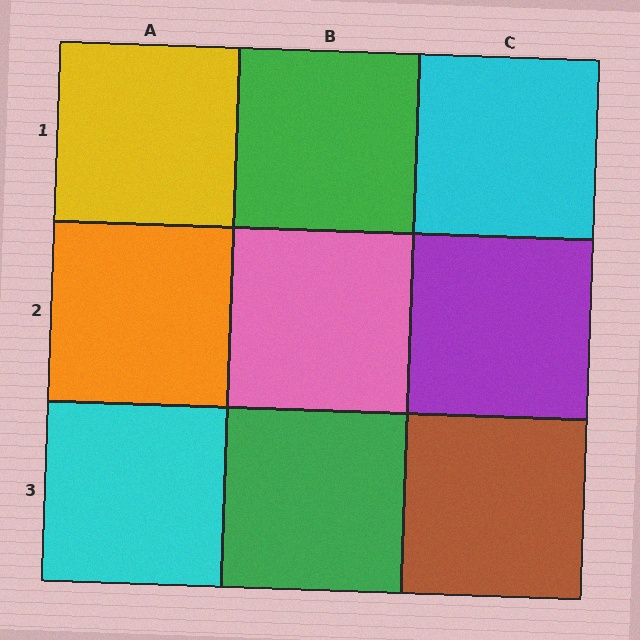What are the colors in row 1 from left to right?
Yellow, green, cyan.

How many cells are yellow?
1 cell is yellow.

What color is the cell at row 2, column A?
Orange.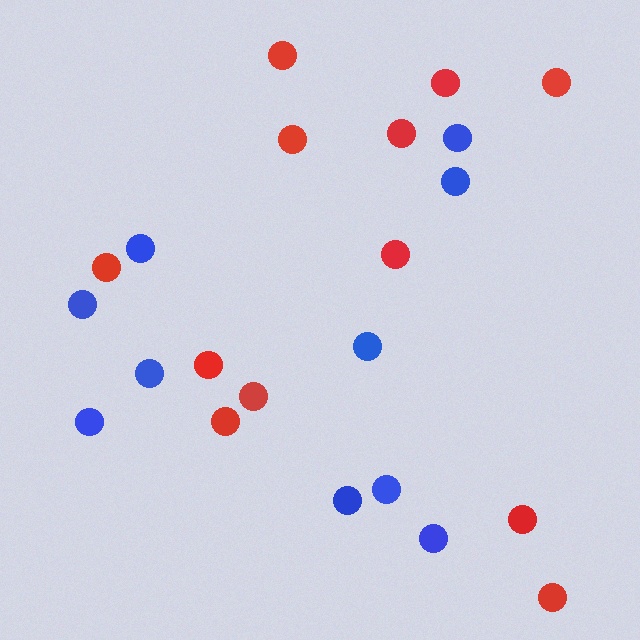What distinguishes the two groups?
There are 2 groups: one group of blue circles (10) and one group of red circles (12).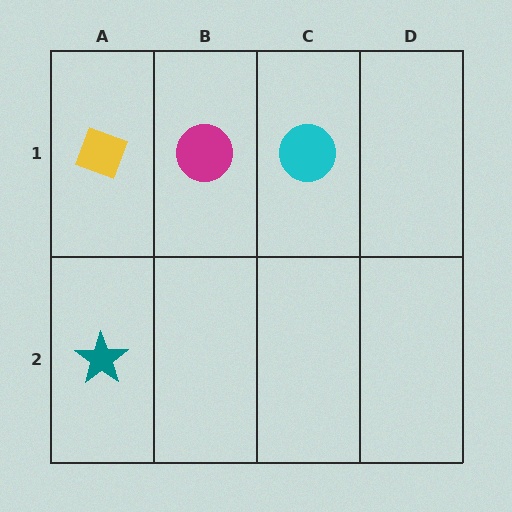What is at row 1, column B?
A magenta circle.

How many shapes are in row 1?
3 shapes.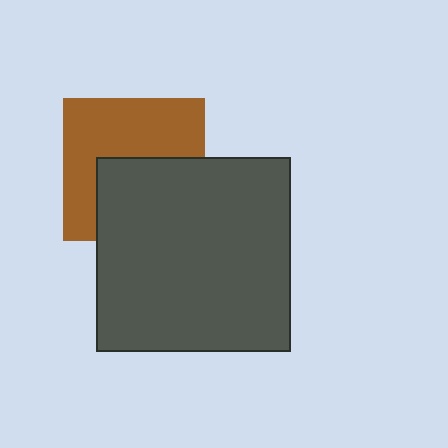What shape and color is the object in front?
The object in front is a dark gray square.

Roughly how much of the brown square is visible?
About half of it is visible (roughly 55%).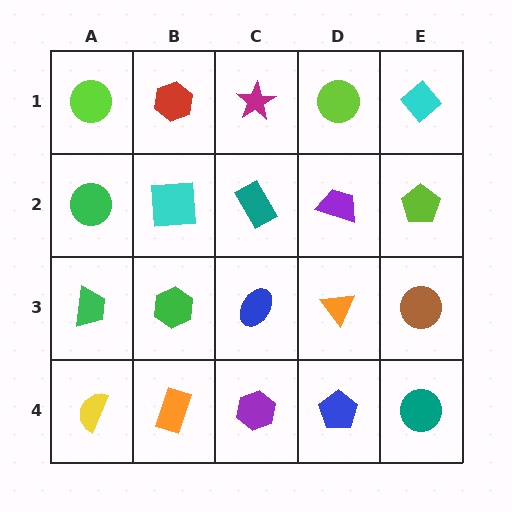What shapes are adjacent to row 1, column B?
A cyan square (row 2, column B), a lime circle (row 1, column A), a magenta star (row 1, column C).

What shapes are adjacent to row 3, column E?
A lime pentagon (row 2, column E), a teal circle (row 4, column E), an orange triangle (row 3, column D).